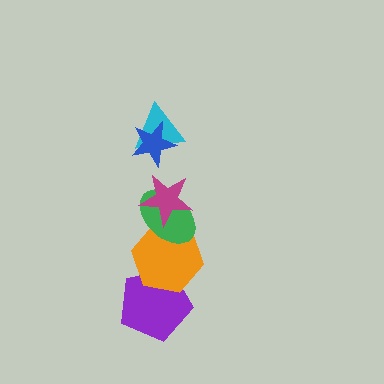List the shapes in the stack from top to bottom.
From top to bottom: the blue star, the cyan triangle, the magenta star, the green ellipse, the orange hexagon, the purple pentagon.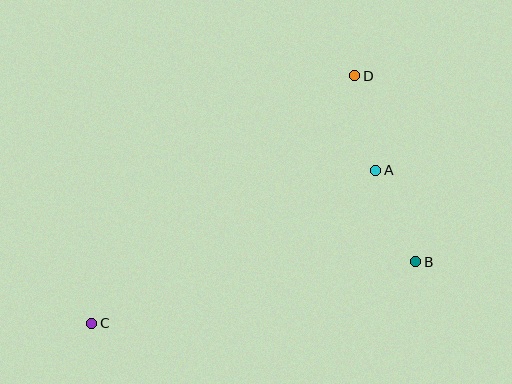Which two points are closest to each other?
Points A and D are closest to each other.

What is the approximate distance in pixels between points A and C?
The distance between A and C is approximately 323 pixels.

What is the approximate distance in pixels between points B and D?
The distance between B and D is approximately 196 pixels.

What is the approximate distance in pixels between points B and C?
The distance between B and C is approximately 330 pixels.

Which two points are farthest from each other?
Points C and D are farthest from each other.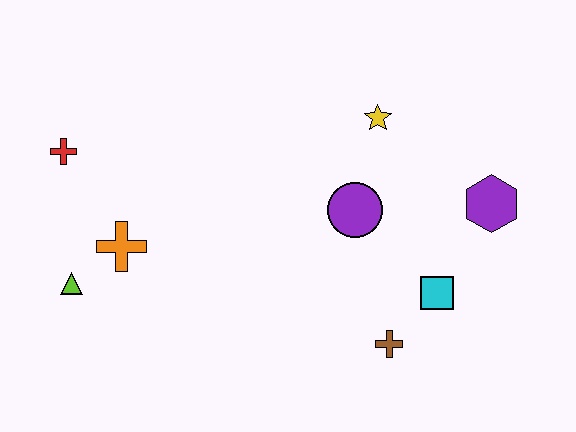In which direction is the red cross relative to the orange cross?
The red cross is above the orange cross.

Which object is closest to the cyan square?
The brown cross is closest to the cyan square.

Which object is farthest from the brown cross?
The red cross is farthest from the brown cross.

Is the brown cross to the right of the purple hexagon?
No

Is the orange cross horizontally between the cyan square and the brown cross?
No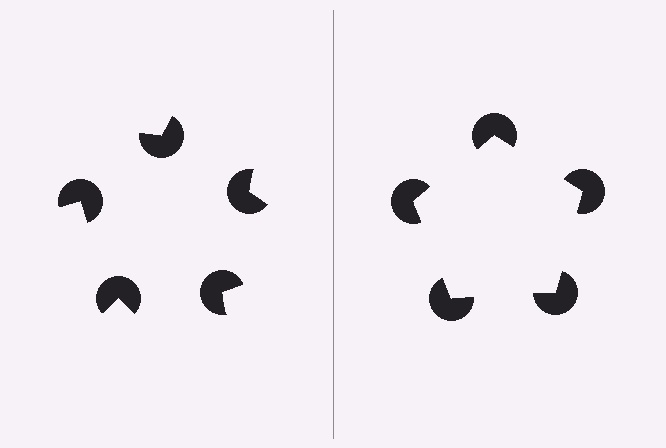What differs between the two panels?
The pac-man discs are positioned identically on both sides; only the wedge orientations differ. On the right they align to a pentagon; on the left they are misaligned.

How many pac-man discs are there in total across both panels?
10 — 5 on each side.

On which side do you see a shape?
An illusory pentagon appears on the right side. On the left side the wedge cuts are rotated, so no coherent shape forms.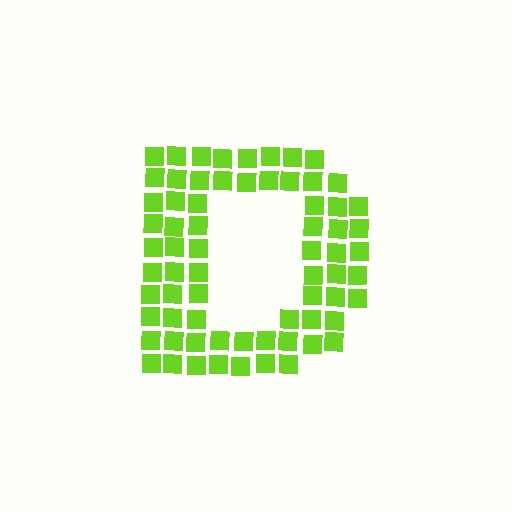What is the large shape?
The large shape is the letter D.